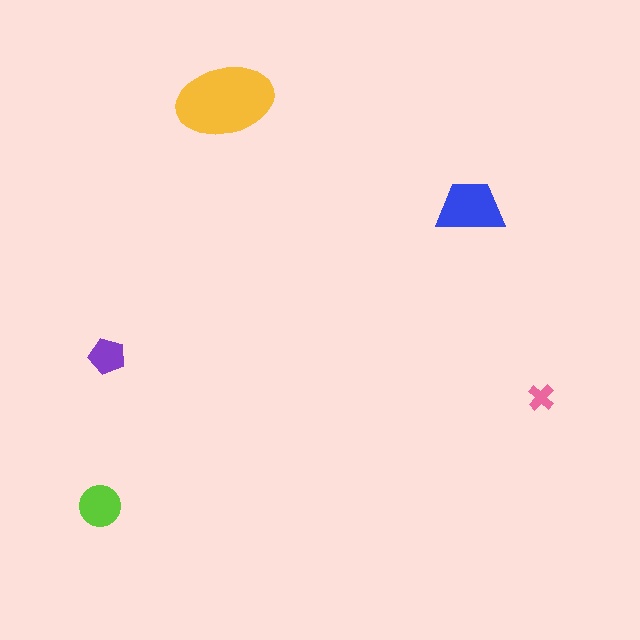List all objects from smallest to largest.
The pink cross, the purple pentagon, the lime circle, the blue trapezoid, the yellow ellipse.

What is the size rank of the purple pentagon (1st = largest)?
4th.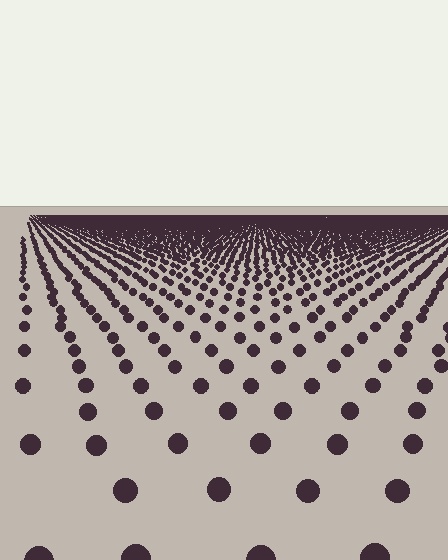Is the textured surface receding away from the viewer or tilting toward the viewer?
The surface is receding away from the viewer. Texture elements get smaller and denser toward the top.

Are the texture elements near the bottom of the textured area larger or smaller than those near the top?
Larger. Near the bottom, elements are closer to the viewer and appear at a bigger on-screen size.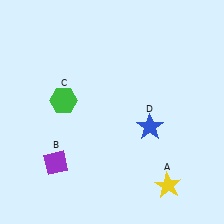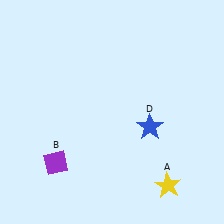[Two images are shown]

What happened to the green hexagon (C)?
The green hexagon (C) was removed in Image 2. It was in the top-left area of Image 1.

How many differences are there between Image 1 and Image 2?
There is 1 difference between the two images.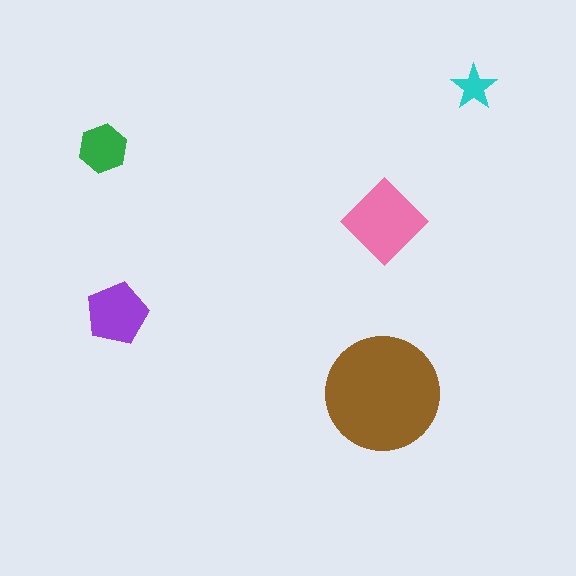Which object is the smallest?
The cyan star.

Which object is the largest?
The brown circle.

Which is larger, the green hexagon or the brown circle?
The brown circle.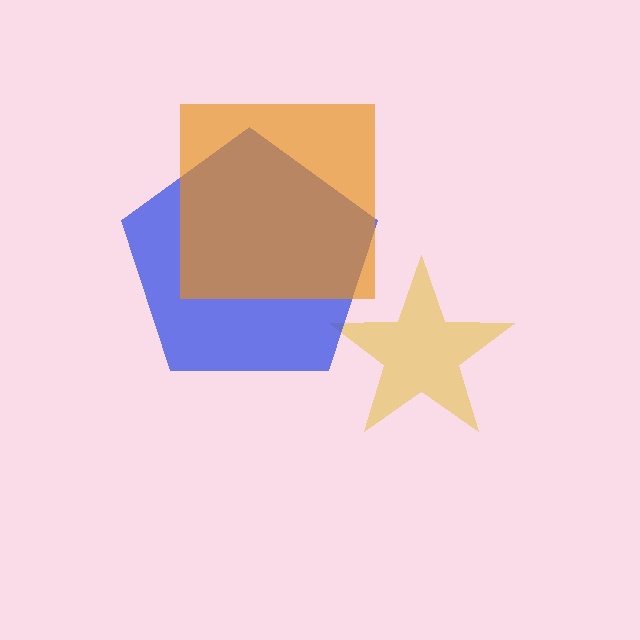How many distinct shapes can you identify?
There are 3 distinct shapes: a yellow star, a blue pentagon, an orange square.